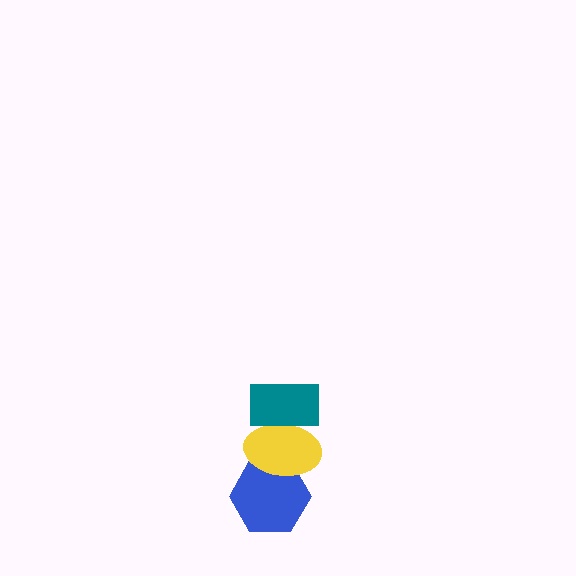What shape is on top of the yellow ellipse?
The teal rectangle is on top of the yellow ellipse.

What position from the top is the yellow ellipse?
The yellow ellipse is 2nd from the top.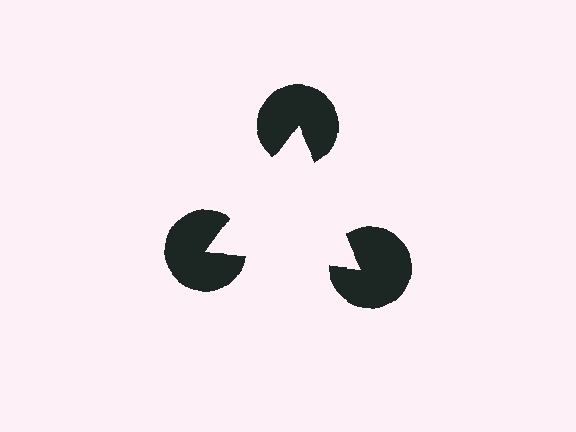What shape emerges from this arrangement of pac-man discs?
An illusory triangle — its edges are inferred from the aligned wedge cuts in the pac-man discs, not physically drawn.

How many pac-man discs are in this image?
There are 3 — one at each vertex of the illusory triangle.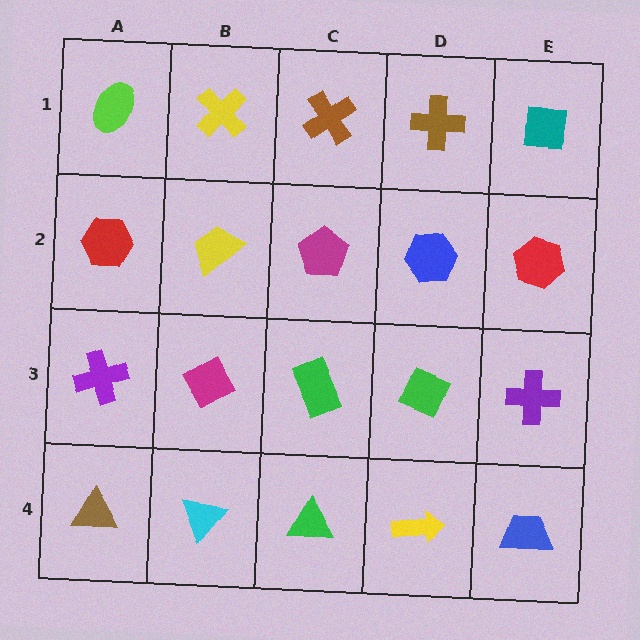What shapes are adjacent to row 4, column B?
A magenta diamond (row 3, column B), a brown triangle (row 4, column A), a green triangle (row 4, column C).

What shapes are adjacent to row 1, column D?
A blue hexagon (row 2, column D), a brown cross (row 1, column C), a teal square (row 1, column E).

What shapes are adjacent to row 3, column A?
A red hexagon (row 2, column A), a brown triangle (row 4, column A), a magenta diamond (row 3, column B).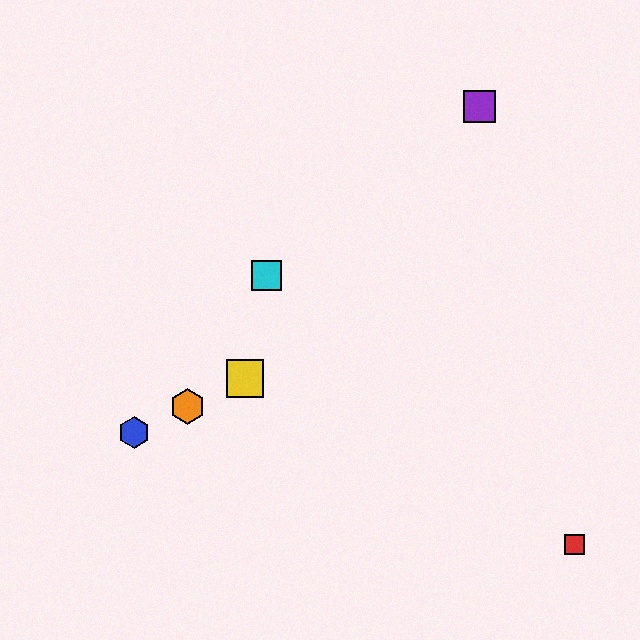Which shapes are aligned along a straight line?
The blue hexagon, the green hexagon, the yellow square, the orange hexagon are aligned along a straight line.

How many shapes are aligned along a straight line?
4 shapes (the blue hexagon, the green hexagon, the yellow square, the orange hexagon) are aligned along a straight line.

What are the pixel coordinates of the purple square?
The purple square is at (480, 106).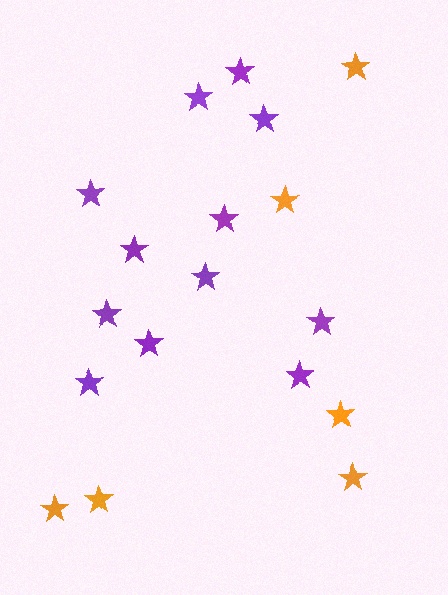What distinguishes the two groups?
There are 2 groups: one group of orange stars (6) and one group of purple stars (12).